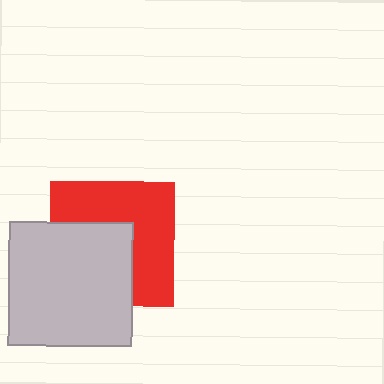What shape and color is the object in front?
The object in front is a light gray square.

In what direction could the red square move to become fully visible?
The red square could move toward the upper-right. That would shift it out from behind the light gray square entirely.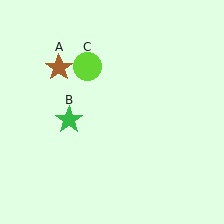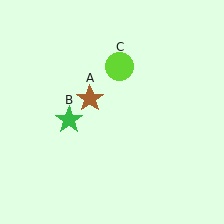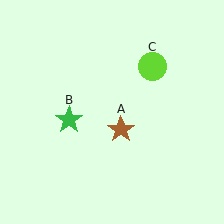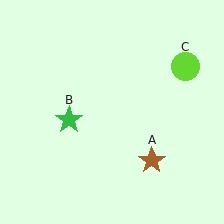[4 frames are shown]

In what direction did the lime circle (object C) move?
The lime circle (object C) moved right.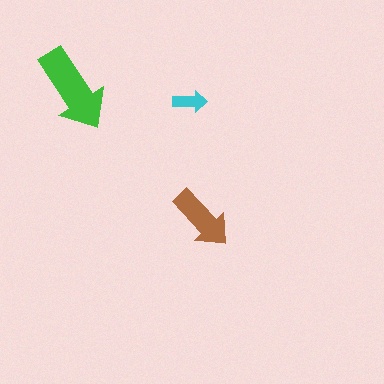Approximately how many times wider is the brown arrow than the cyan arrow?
About 2 times wider.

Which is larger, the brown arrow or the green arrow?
The green one.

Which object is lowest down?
The brown arrow is bottommost.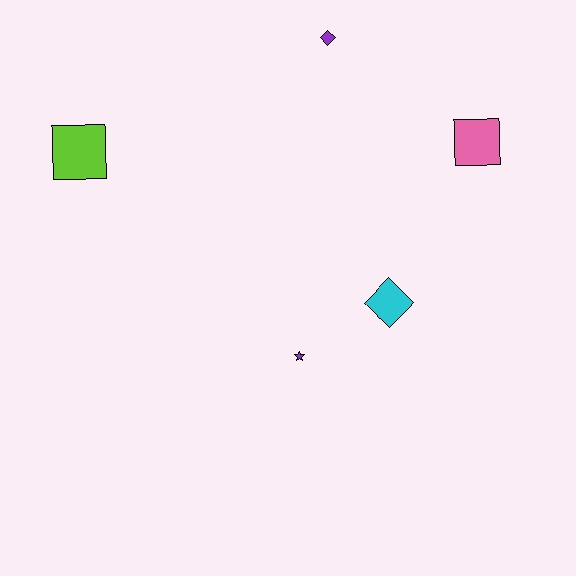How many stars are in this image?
There is 1 star.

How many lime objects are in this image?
There is 1 lime object.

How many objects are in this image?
There are 5 objects.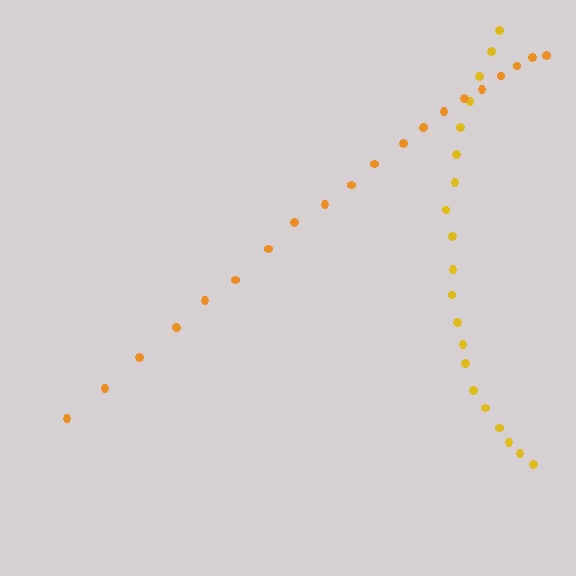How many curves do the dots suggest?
There are 2 distinct paths.